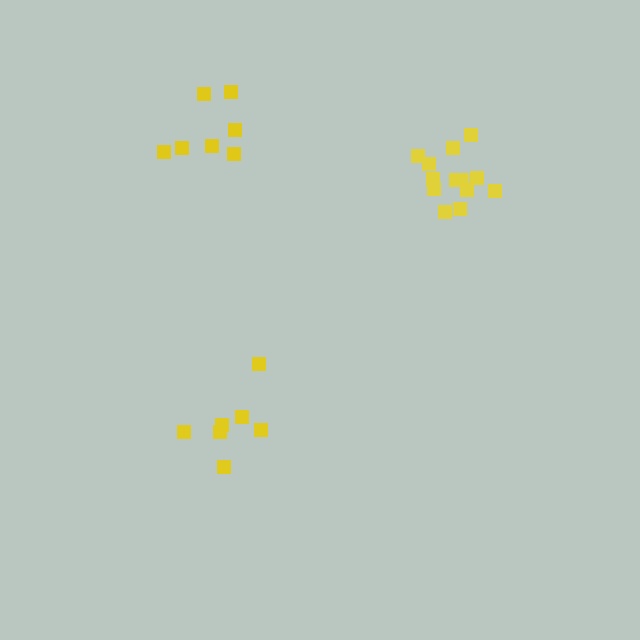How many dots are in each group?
Group 1: 7 dots, Group 2: 13 dots, Group 3: 7 dots (27 total).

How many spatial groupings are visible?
There are 3 spatial groupings.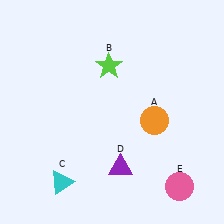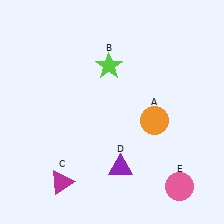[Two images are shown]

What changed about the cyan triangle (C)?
In Image 1, C is cyan. In Image 2, it changed to magenta.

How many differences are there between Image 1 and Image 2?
There is 1 difference between the two images.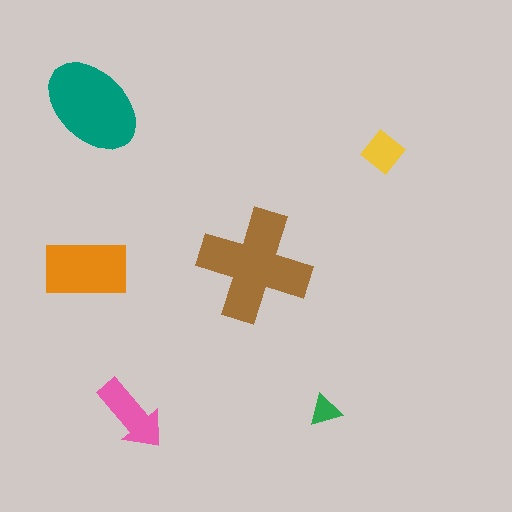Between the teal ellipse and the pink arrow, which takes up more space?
The teal ellipse.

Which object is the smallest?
The green triangle.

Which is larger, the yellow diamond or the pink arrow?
The pink arrow.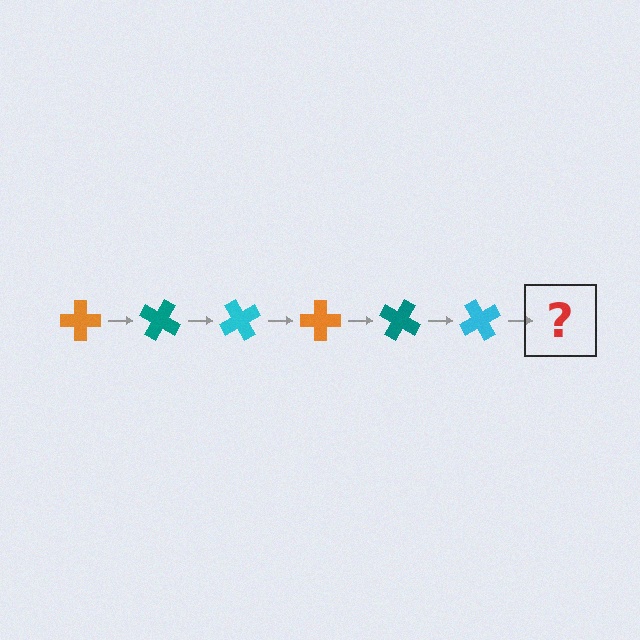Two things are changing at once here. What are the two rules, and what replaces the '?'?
The two rules are that it rotates 30 degrees each step and the color cycles through orange, teal, and cyan. The '?' should be an orange cross, rotated 180 degrees from the start.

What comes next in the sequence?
The next element should be an orange cross, rotated 180 degrees from the start.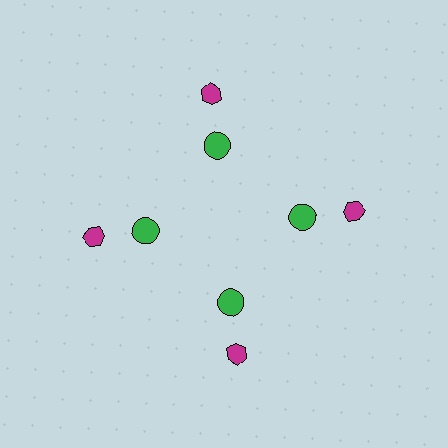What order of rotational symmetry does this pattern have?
This pattern has 4-fold rotational symmetry.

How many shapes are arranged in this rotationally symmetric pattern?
There are 8 shapes, arranged in 4 groups of 2.